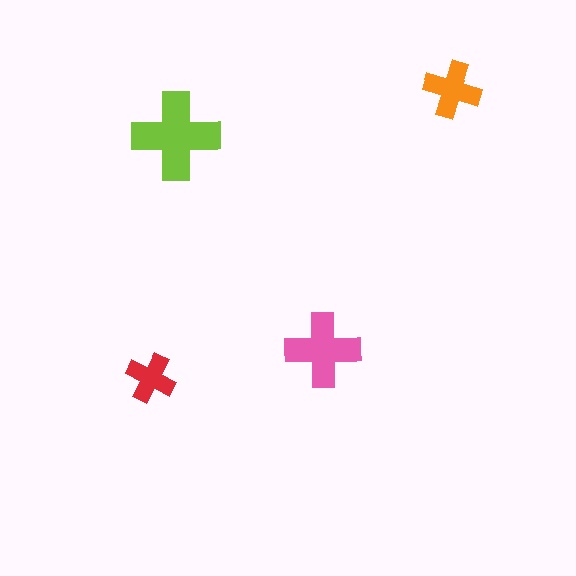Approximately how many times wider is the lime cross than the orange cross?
About 1.5 times wider.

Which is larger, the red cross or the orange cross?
The orange one.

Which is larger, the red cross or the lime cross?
The lime one.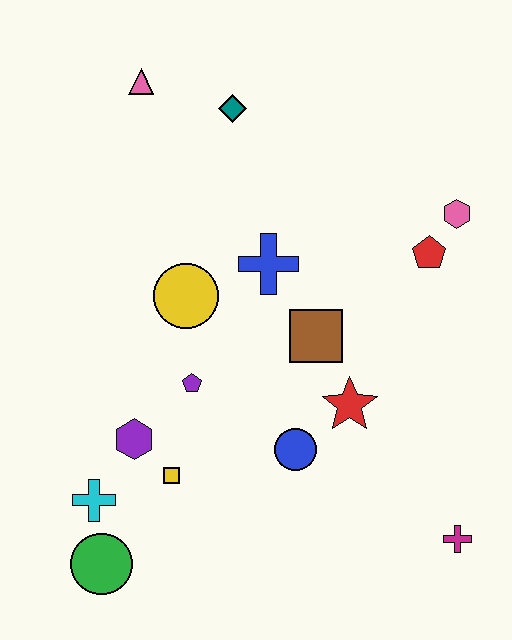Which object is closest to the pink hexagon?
The red pentagon is closest to the pink hexagon.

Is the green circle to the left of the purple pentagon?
Yes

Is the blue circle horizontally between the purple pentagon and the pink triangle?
No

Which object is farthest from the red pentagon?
The green circle is farthest from the red pentagon.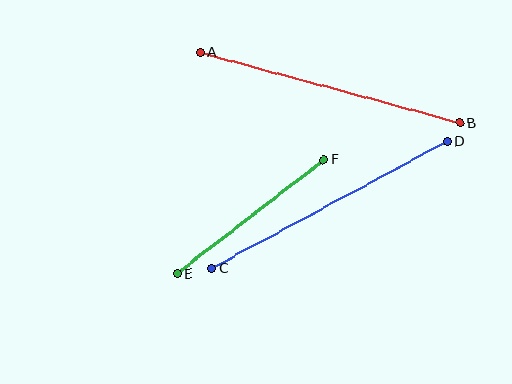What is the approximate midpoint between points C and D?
The midpoint is at approximately (329, 205) pixels.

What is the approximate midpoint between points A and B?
The midpoint is at approximately (330, 88) pixels.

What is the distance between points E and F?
The distance is approximately 186 pixels.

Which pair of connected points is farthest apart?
Points A and B are farthest apart.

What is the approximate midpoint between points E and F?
The midpoint is at approximately (251, 217) pixels.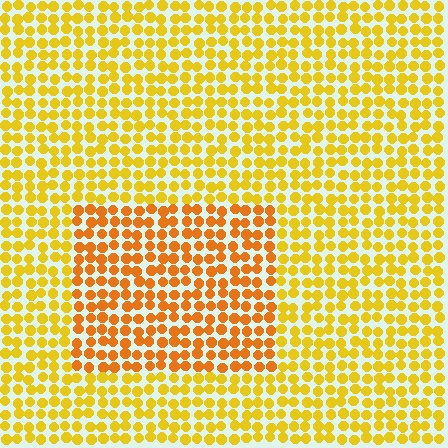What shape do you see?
I see a rectangle.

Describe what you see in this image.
The image is filled with small yellow elements in a uniform arrangement. A rectangle-shaped region is visible where the elements are tinted to a slightly different hue, forming a subtle color boundary.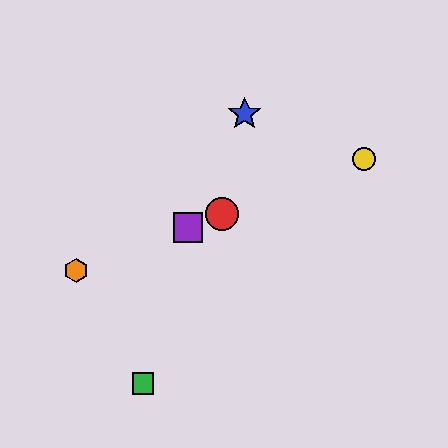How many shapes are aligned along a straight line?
4 shapes (the red circle, the yellow circle, the purple square, the orange hexagon) are aligned along a straight line.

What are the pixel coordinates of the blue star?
The blue star is at (245, 114).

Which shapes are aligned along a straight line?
The red circle, the yellow circle, the purple square, the orange hexagon are aligned along a straight line.